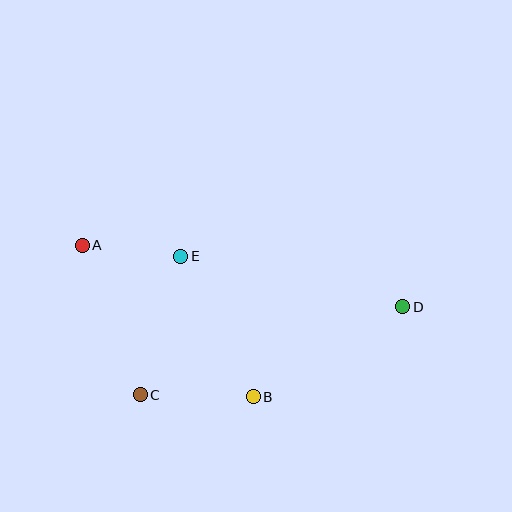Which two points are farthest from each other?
Points A and D are farthest from each other.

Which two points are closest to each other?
Points A and E are closest to each other.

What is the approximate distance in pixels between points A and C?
The distance between A and C is approximately 161 pixels.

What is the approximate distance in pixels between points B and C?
The distance between B and C is approximately 113 pixels.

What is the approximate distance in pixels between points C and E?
The distance between C and E is approximately 144 pixels.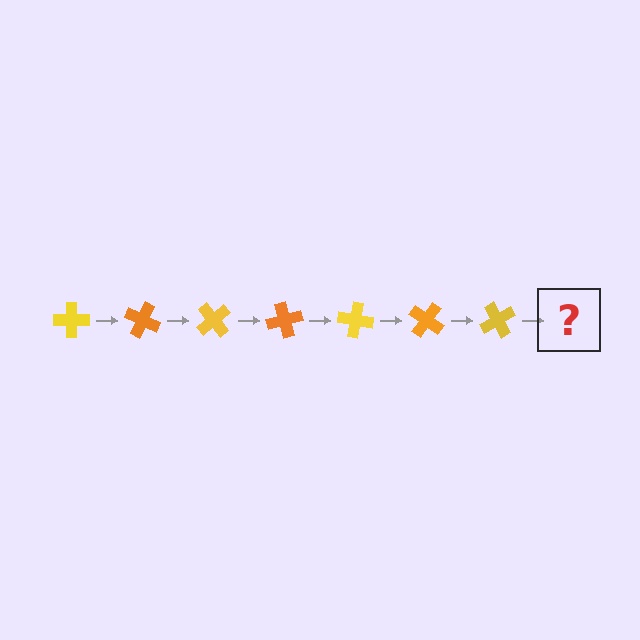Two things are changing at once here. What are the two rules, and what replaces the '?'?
The two rules are that it rotates 25 degrees each step and the color cycles through yellow and orange. The '?' should be an orange cross, rotated 175 degrees from the start.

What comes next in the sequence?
The next element should be an orange cross, rotated 175 degrees from the start.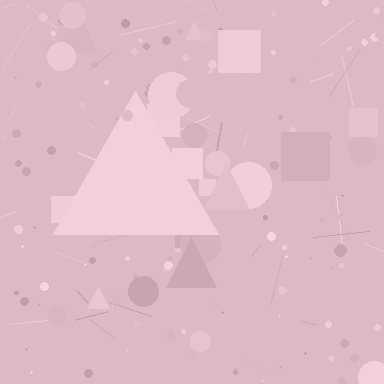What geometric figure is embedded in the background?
A triangle is embedded in the background.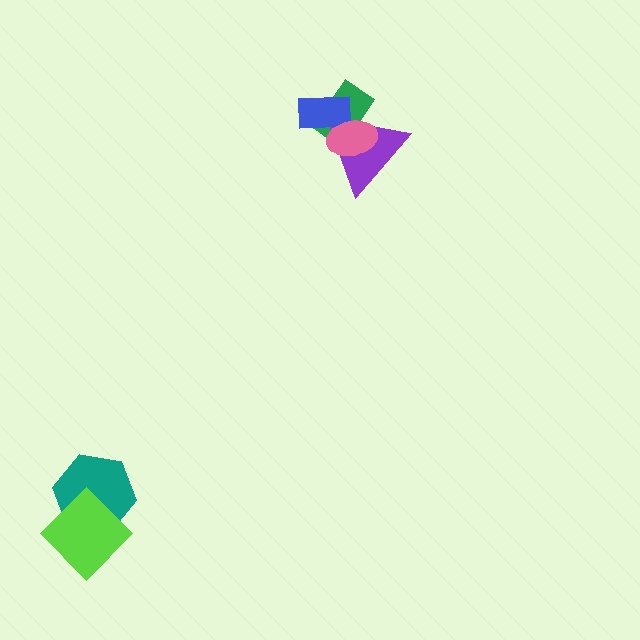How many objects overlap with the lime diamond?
1 object overlaps with the lime diamond.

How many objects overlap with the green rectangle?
3 objects overlap with the green rectangle.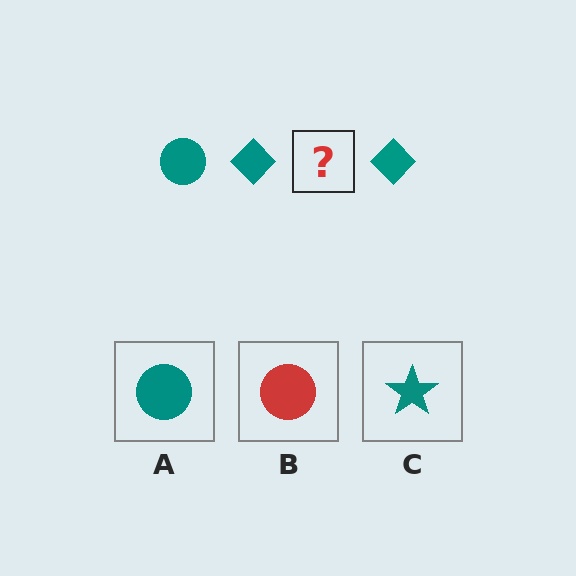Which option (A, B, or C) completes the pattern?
A.